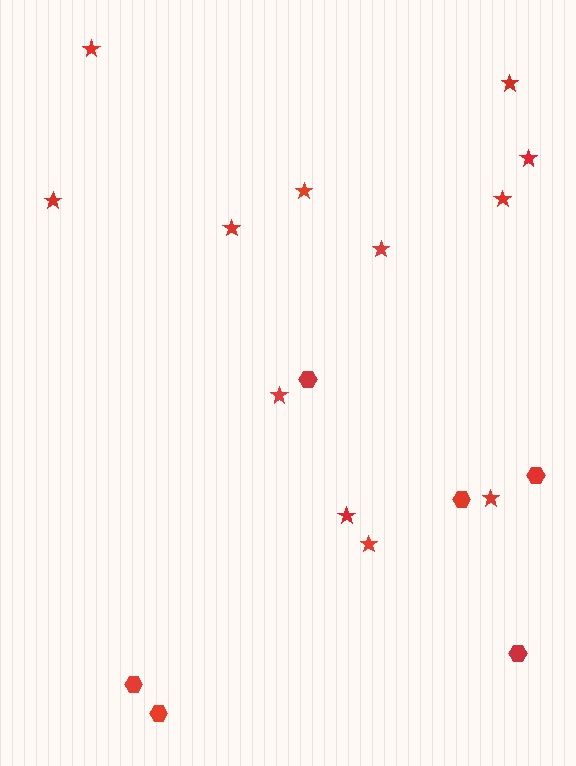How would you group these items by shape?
There are 2 groups: one group of hexagons (6) and one group of stars (12).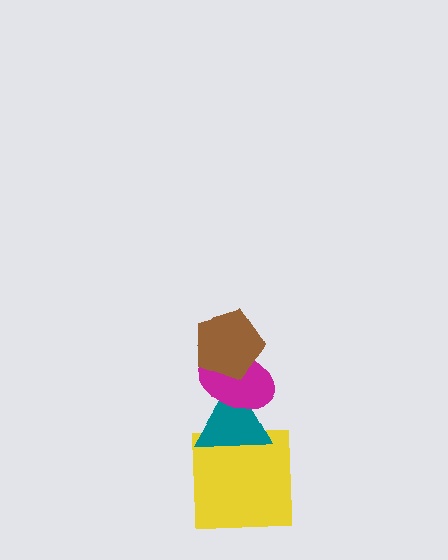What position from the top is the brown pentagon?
The brown pentagon is 1st from the top.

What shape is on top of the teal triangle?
The magenta ellipse is on top of the teal triangle.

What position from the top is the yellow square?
The yellow square is 4th from the top.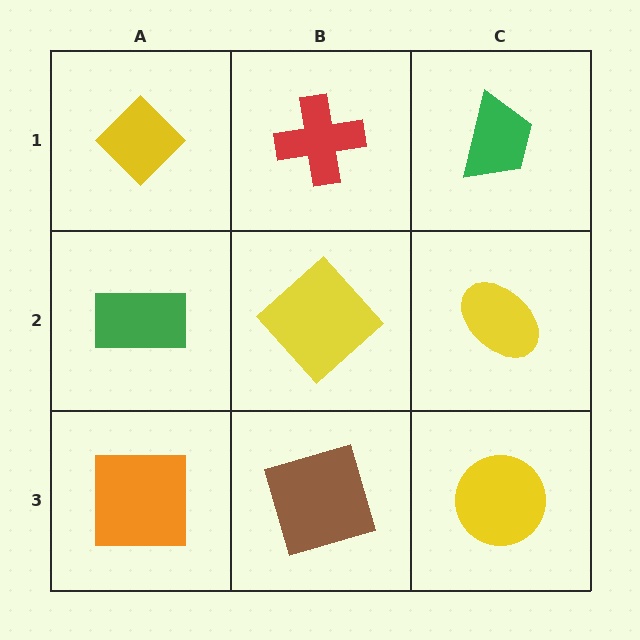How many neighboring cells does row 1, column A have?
2.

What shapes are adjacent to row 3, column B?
A yellow diamond (row 2, column B), an orange square (row 3, column A), a yellow circle (row 3, column C).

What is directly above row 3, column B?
A yellow diamond.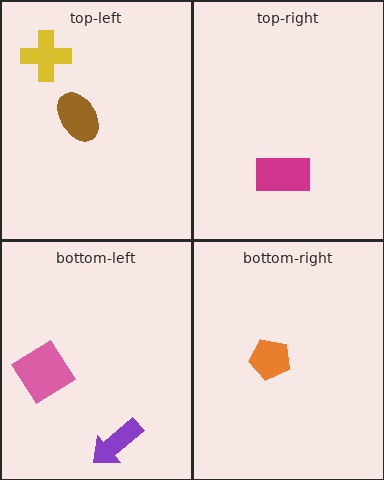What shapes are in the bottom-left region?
The pink diamond, the purple arrow.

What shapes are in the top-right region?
The magenta rectangle.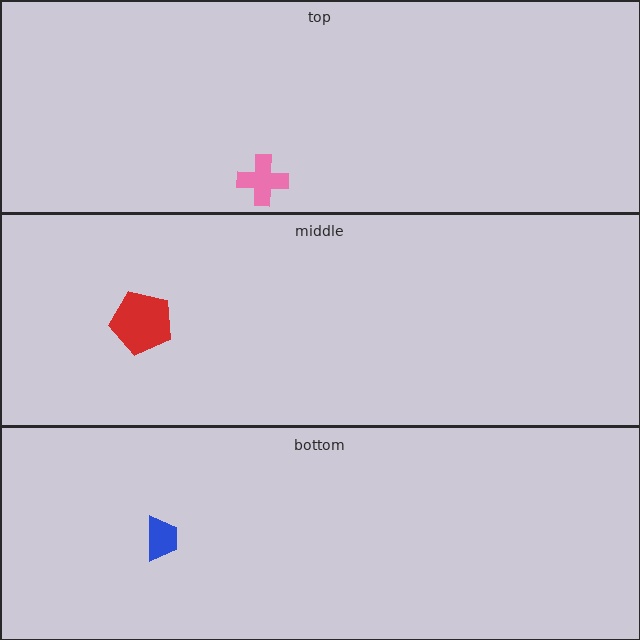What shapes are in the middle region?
The red pentagon.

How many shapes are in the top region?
1.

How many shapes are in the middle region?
1.